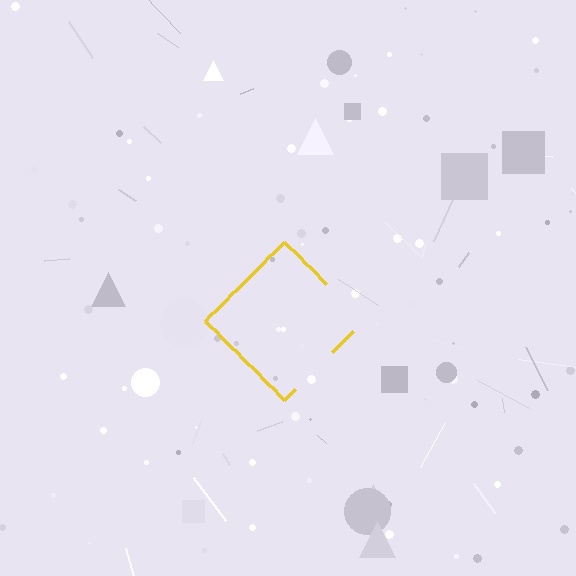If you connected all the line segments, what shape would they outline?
They would outline a diamond.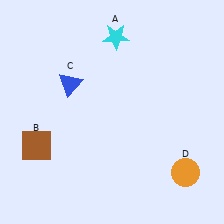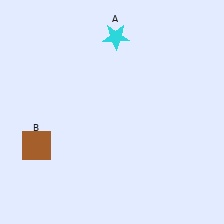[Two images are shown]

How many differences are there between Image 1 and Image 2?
There are 2 differences between the two images.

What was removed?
The orange circle (D), the blue triangle (C) were removed in Image 2.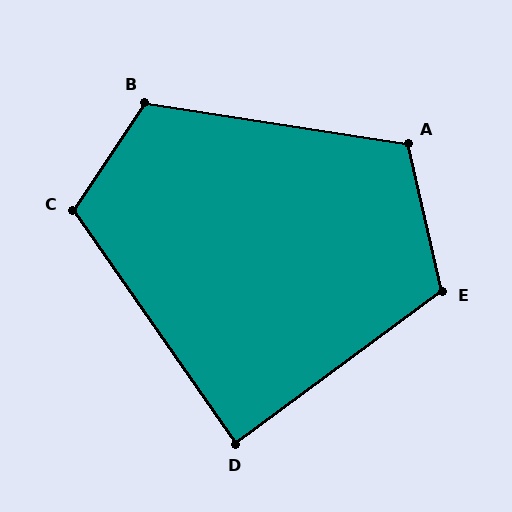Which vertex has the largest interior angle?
B, at approximately 115 degrees.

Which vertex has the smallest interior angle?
D, at approximately 88 degrees.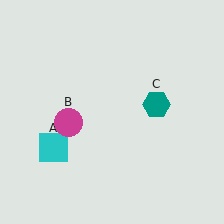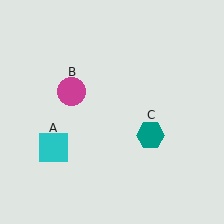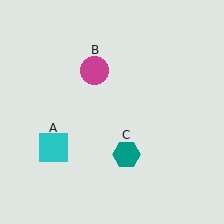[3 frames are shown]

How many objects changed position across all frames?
2 objects changed position: magenta circle (object B), teal hexagon (object C).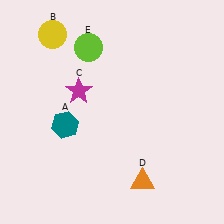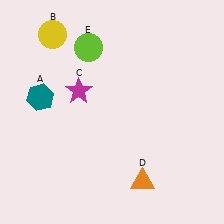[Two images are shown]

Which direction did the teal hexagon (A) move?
The teal hexagon (A) moved up.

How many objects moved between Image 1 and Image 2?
1 object moved between the two images.